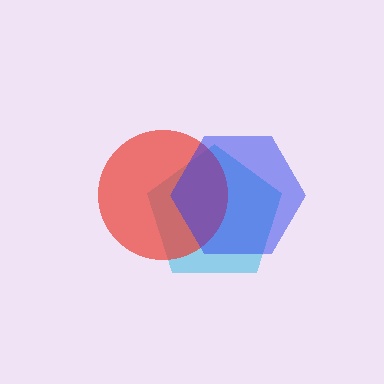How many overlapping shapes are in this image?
There are 3 overlapping shapes in the image.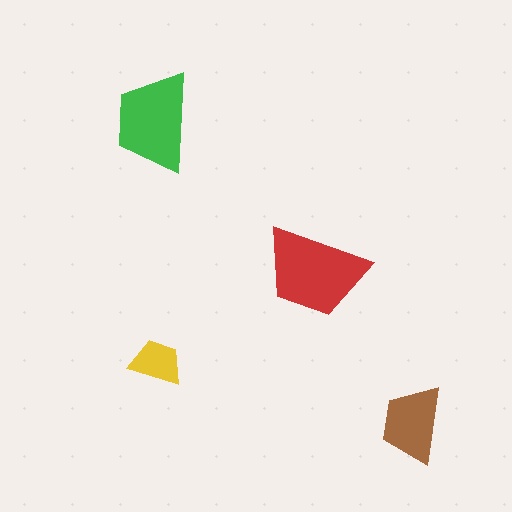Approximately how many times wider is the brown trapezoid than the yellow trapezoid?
About 1.5 times wider.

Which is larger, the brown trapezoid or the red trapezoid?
The red one.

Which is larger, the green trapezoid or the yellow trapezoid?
The green one.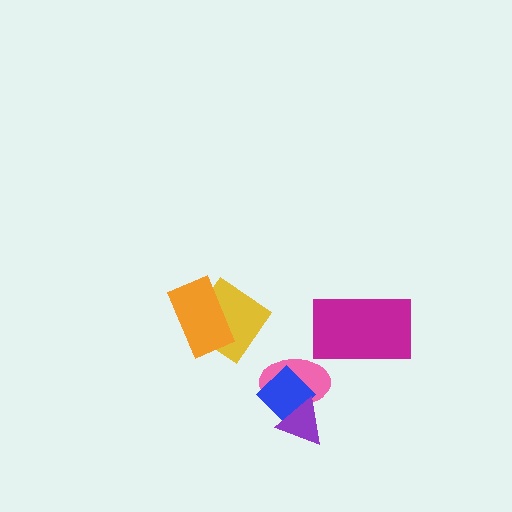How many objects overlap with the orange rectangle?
1 object overlaps with the orange rectangle.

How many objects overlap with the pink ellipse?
2 objects overlap with the pink ellipse.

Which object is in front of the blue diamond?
The purple triangle is in front of the blue diamond.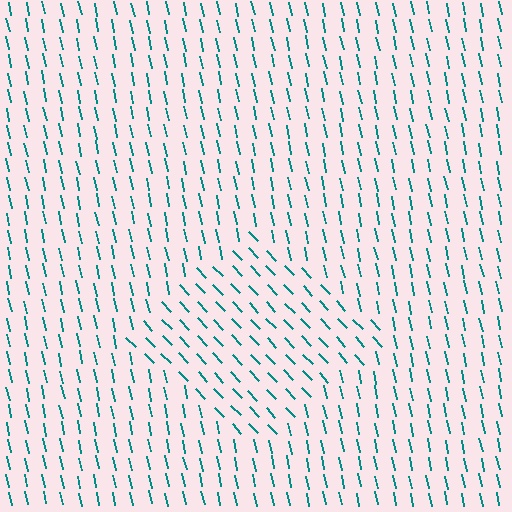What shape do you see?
I see a diamond.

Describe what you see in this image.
The image is filled with small teal line segments. A diamond region in the image has lines oriented differently from the surrounding lines, creating a visible texture boundary.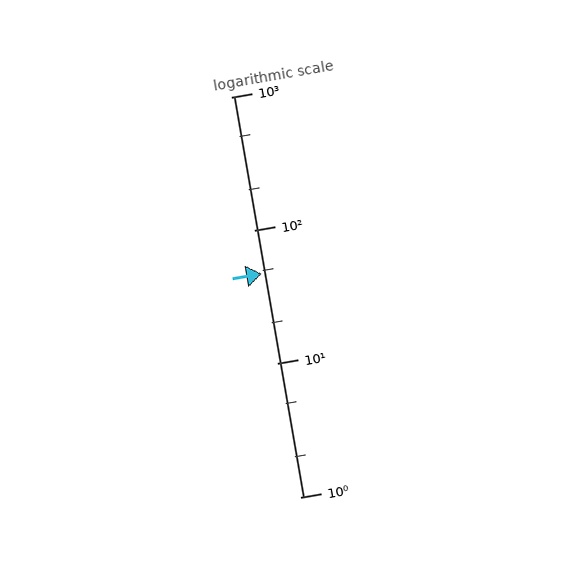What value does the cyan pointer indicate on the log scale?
The pointer indicates approximately 47.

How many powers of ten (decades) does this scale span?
The scale spans 3 decades, from 1 to 1000.